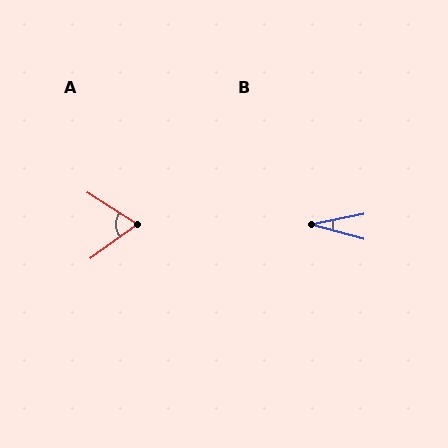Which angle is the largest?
A, at approximately 68 degrees.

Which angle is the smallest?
B, at approximately 27 degrees.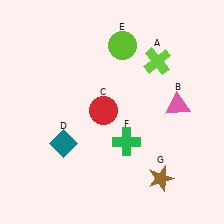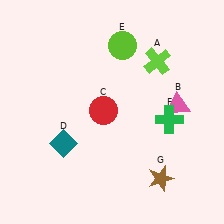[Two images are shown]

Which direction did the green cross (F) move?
The green cross (F) moved right.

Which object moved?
The green cross (F) moved right.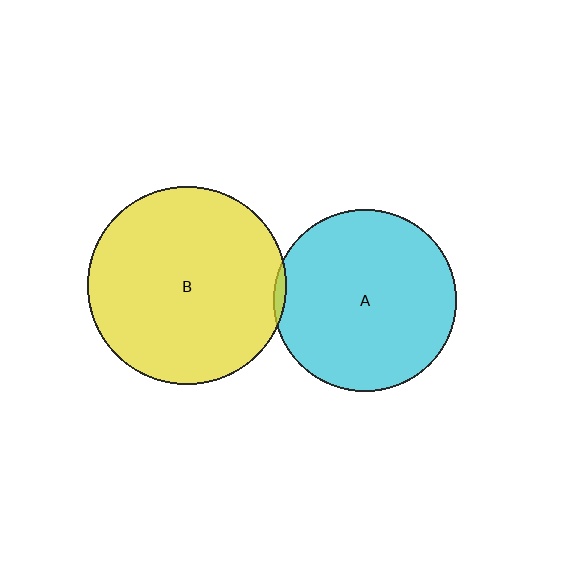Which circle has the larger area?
Circle B (yellow).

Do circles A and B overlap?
Yes.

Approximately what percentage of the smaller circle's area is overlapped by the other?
Approximately 5%.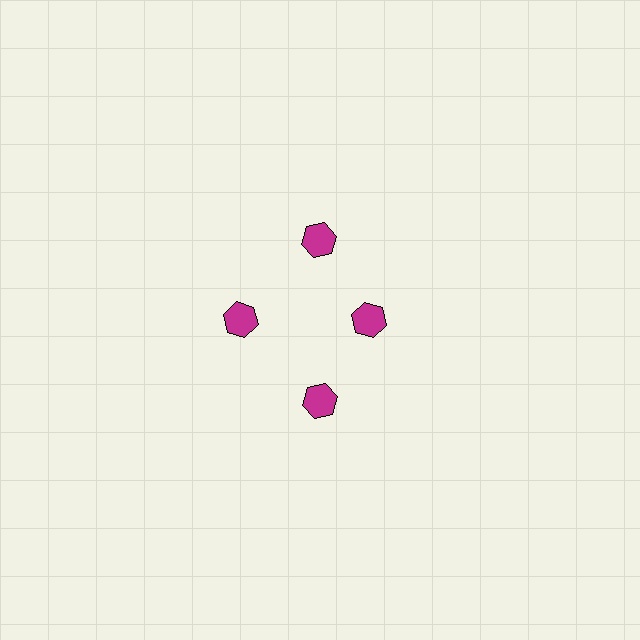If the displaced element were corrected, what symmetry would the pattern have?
It would have 4-fold rotational symmetry — the pattern would map onto itself every 90 degrees.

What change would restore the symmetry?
The symmetry would be restored by moving it outward, back onto the ring so that all 4 hexagons sit at equal angles and equal distance from the center.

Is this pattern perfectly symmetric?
No. The 4 magenta hexagons are arranged in a ring, but one element near the 3 o'clock position is pulled inward toward the center, breaking the 4-fold rotational symmetry.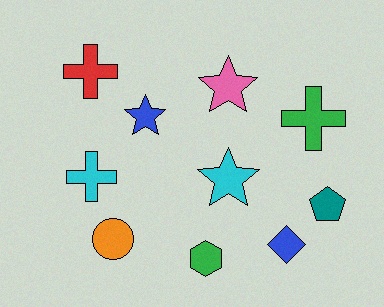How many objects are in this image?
There are 10 objects.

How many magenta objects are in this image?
There are no magenta objects.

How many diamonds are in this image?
There is 1 diamond.